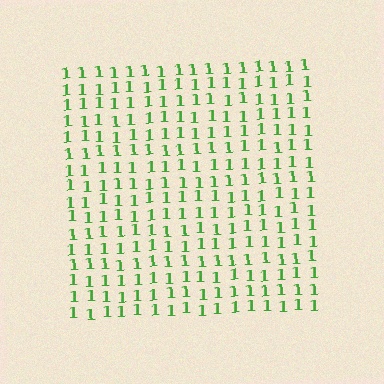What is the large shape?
The large shape is a square.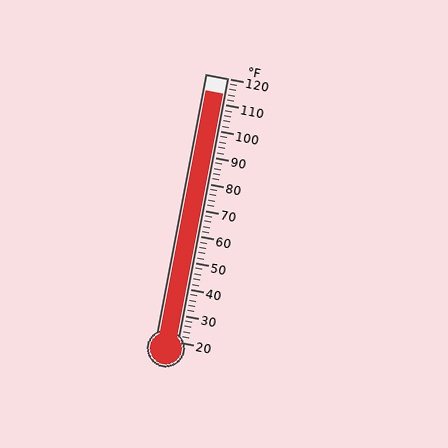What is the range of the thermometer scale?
The thermometer scale ranges from 20°F to 120°F.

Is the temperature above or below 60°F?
The temperature is above 60°F.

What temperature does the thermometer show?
The thermometer shows approximately 114°F.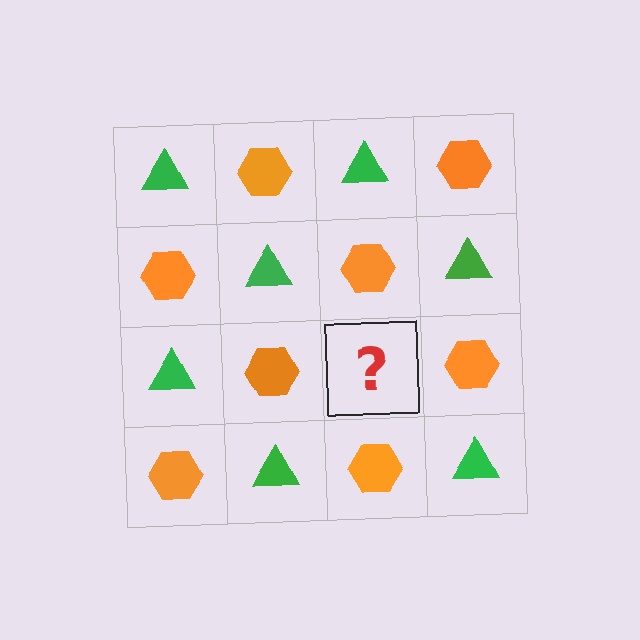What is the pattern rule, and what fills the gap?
The rule is that it alternates green triangle and orange hexagon in a checkerboard pattern. The gap should be filled with a green triangle.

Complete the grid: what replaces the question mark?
The question mark should be replaced with a green triangle.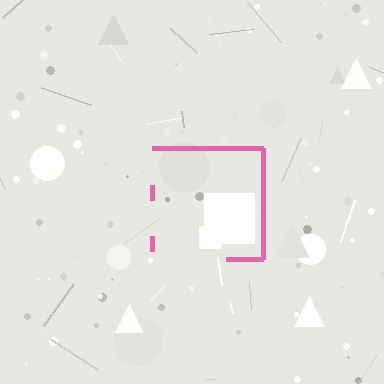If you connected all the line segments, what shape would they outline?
They would outline a square.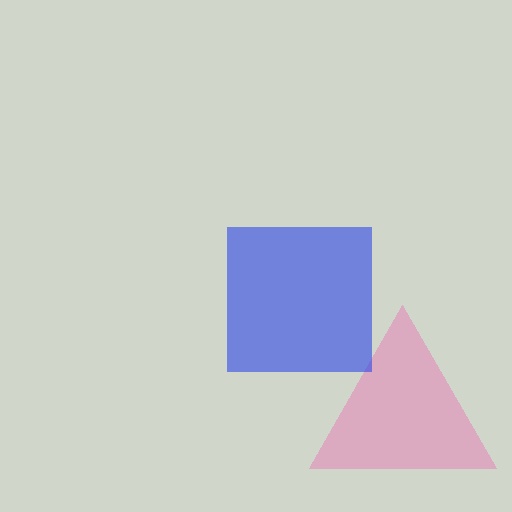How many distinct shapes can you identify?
There are 2 distinct shapes: a pink triangle, a blue square.